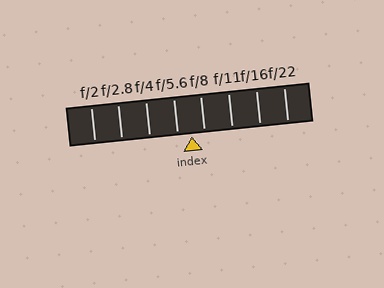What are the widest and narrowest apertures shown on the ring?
The widest aperture shown is f/2 and the narrowest is f/22.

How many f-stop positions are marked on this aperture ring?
There are 8 f-stop positions marked.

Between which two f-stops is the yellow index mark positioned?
The index mark is between f/5.6 and f/8.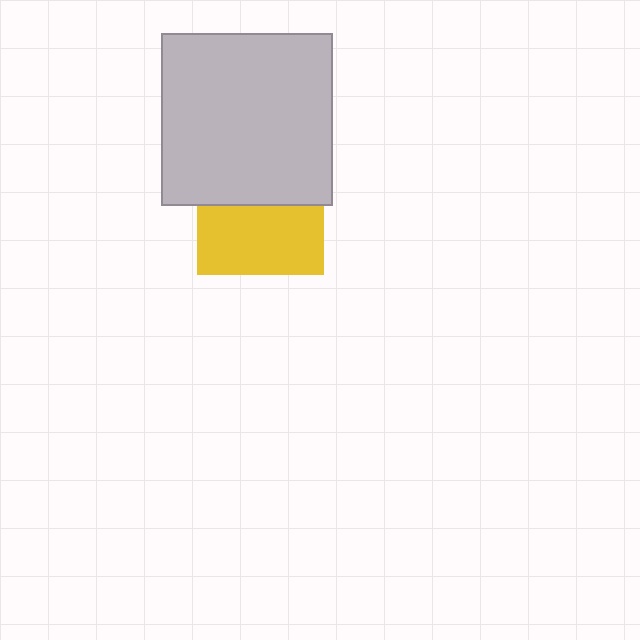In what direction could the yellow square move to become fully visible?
The yellow square could move down. That would shift it out from behind the light gray square entirely.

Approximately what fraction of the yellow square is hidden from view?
Roughly 45% of the yellow square is hidden behind the light gray square.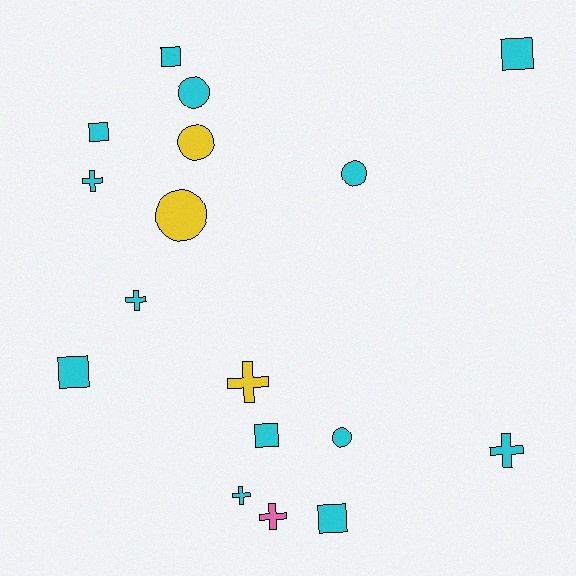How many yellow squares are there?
There are no yellow squares.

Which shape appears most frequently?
Cross, with 6 objects.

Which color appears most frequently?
Cyan, with 13 objects.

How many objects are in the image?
There are 17 objects.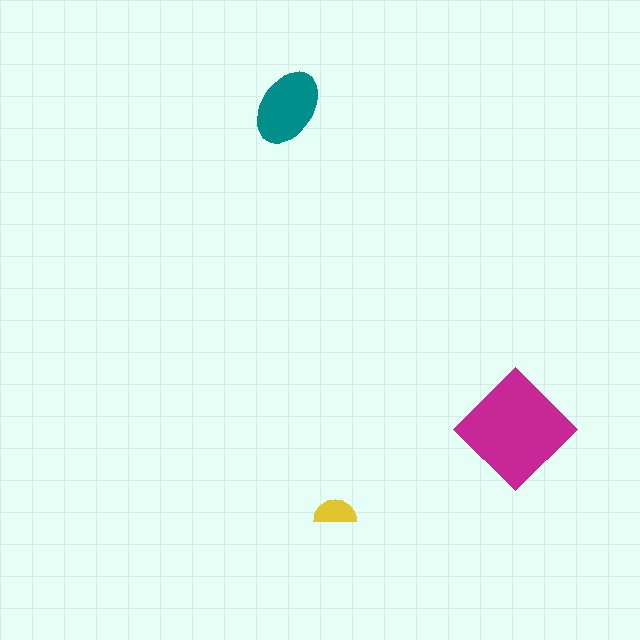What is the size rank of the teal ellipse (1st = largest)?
2nd.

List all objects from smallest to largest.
The yellow semicircle, the teal ellipse, the magenta diamond.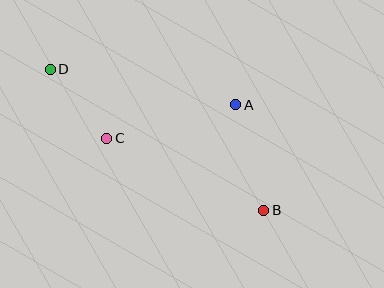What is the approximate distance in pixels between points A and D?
The distance between A and D is approximately 189 pixels.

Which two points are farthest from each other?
Points B and D are farthest from each other.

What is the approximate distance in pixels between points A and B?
The distance between A and B is approximately 109 pixels.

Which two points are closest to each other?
Points C and D are closest to each other.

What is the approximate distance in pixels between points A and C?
The distance between A and C is approximately 133 pixels.